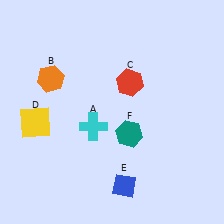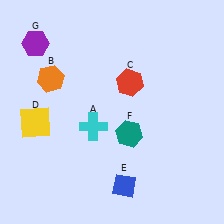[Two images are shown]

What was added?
A purple hexagon (G) was added in Image 2.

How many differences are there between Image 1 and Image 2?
There is 1 difference between the two images.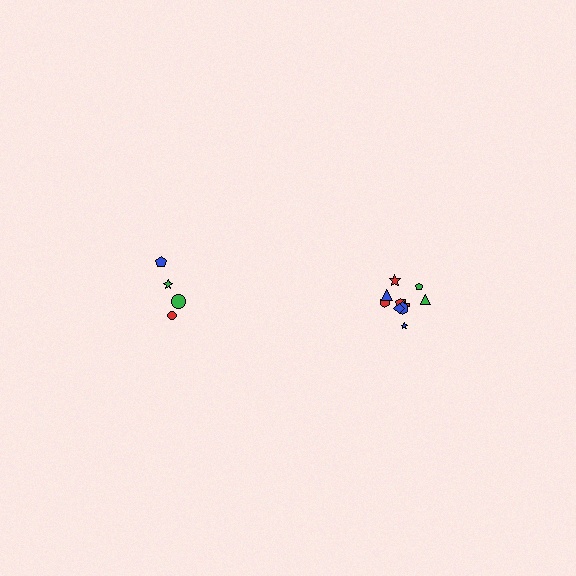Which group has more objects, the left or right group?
The right group.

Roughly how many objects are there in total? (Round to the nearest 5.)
Roughly 15 objects in total.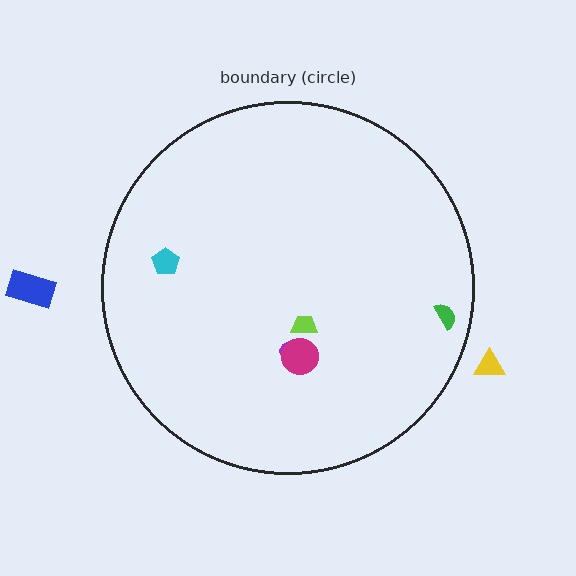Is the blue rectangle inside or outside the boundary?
Outside.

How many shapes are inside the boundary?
5 inside, 2 outside.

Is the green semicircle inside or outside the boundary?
Inside.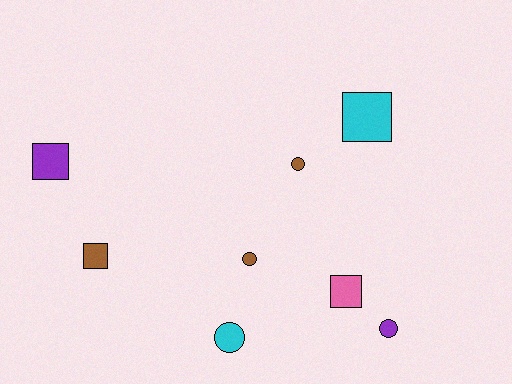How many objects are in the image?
There are 8 objects.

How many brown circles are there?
There are 2 brown circles.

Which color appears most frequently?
Brown, with 3 objects.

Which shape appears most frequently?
Square, with 4 objects.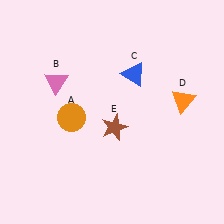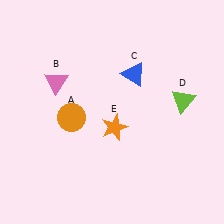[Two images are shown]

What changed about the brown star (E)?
In Image 1, E is brown. In Image 2, it changed to orange.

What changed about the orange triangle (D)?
In Image 1, D is orange. In Image 2, it changed to lime.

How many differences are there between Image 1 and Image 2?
There are 2 differences between the two images.